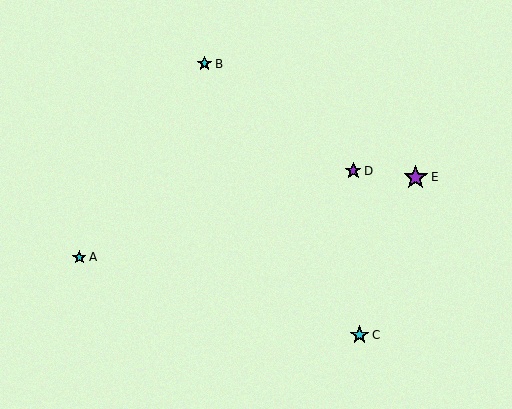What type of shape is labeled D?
Shape D is a purple star.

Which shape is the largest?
The purple star (labeled E) is the largest.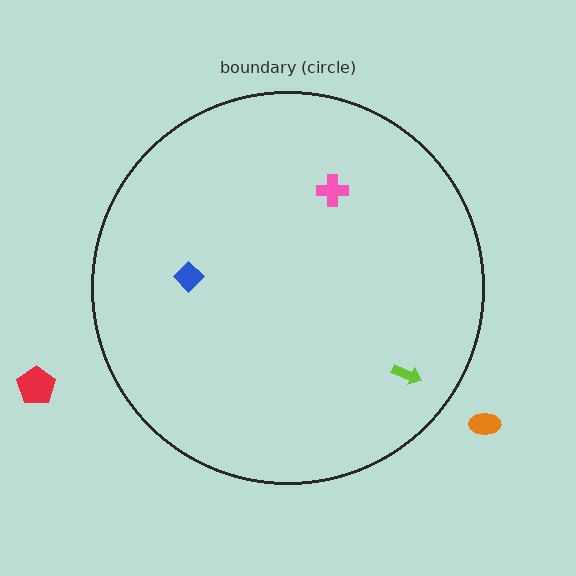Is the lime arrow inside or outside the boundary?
Inside.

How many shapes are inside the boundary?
3 inside, 2 outside.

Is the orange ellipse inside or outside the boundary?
Outside.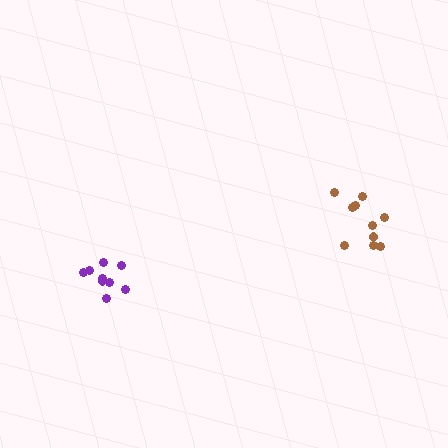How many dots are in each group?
Group 1: 10 dots, Group 2: 9 dots (19 total).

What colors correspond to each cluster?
The clusters are colored: brown, purple.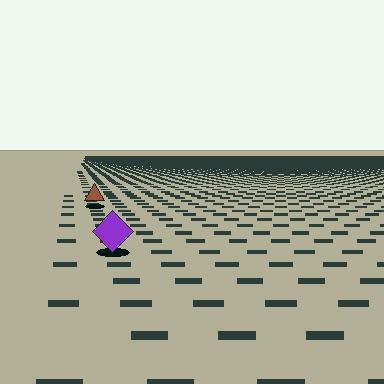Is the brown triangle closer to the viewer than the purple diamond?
No. The purple diamond is closer — you can tell from the texture gradient: the ground texture is coarser near it.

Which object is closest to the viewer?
The purple diamond is closest. The texture marks near it are larger and more spread out.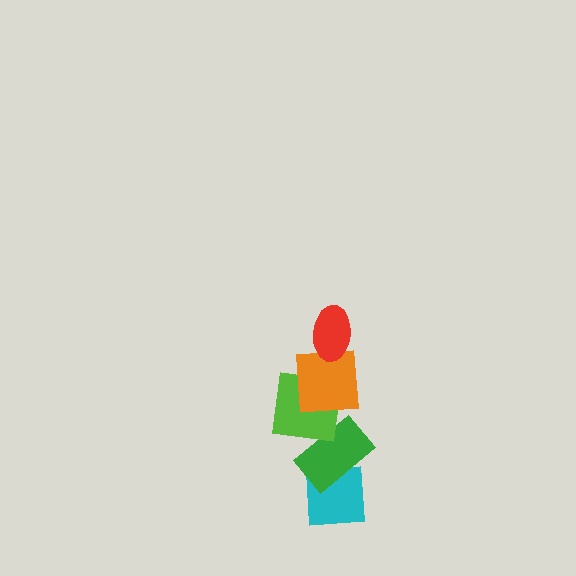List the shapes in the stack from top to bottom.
From top to bottom: the red ellipse, the orange square, the lime square, the green rectangle, the cyan square.